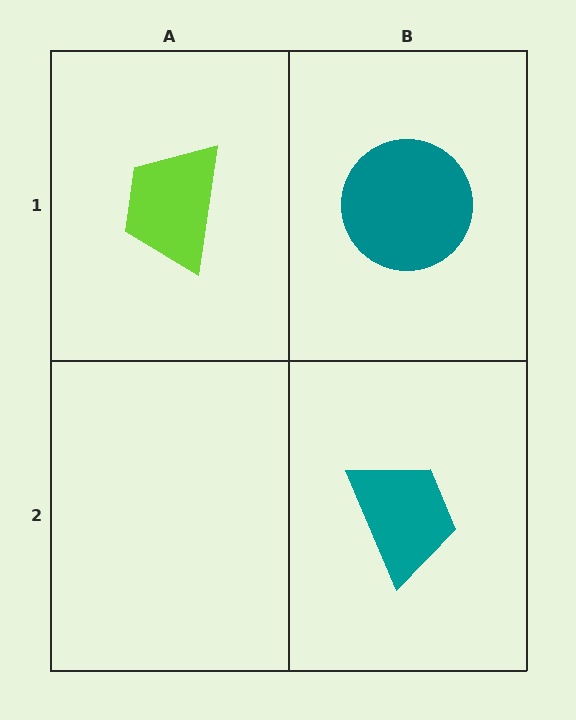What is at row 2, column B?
A teal trapezoid.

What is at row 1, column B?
A teal circle.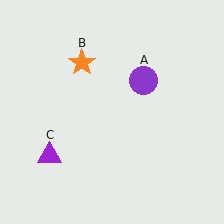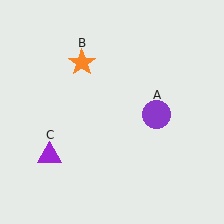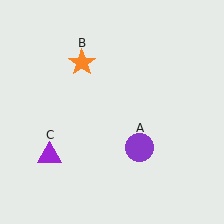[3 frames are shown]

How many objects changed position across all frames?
1 object changed position: purple circle (object A).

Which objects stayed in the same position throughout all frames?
Orange star (object B) and purple triangle (object C) remained stationary.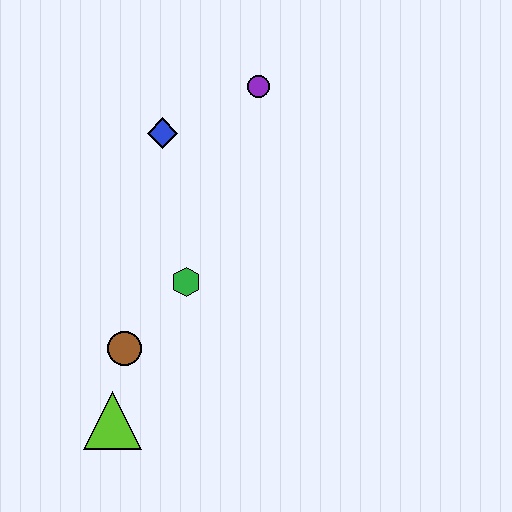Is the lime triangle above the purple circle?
No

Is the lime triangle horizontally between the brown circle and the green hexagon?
No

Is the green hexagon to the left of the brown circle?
No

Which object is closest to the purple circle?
The blue diamond is closest to the purple circle.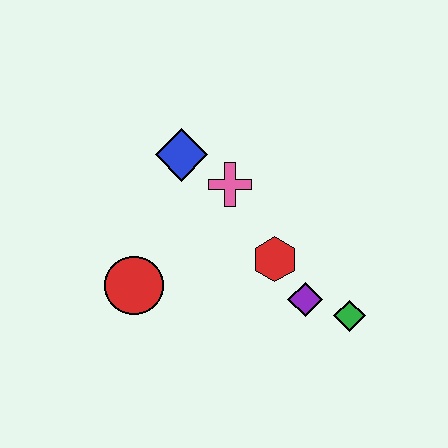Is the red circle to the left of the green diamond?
Yes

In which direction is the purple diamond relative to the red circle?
The purple diamond is to the right of the red circle.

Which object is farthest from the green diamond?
The blue diamond is farthest from the green diamond.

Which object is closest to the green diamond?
The purple diamond is closest to the green diamond.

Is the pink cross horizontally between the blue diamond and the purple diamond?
Yes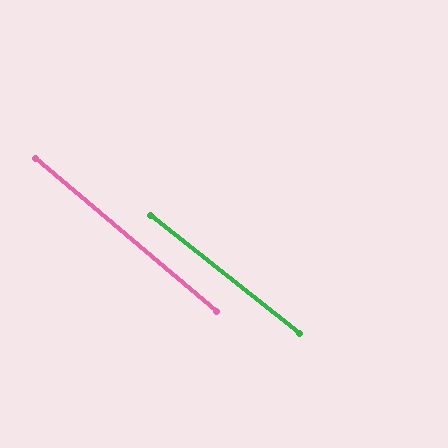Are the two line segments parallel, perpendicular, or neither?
Parallel — their directions differ by only 2.0°.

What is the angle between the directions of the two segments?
Approximately 2 degrees.